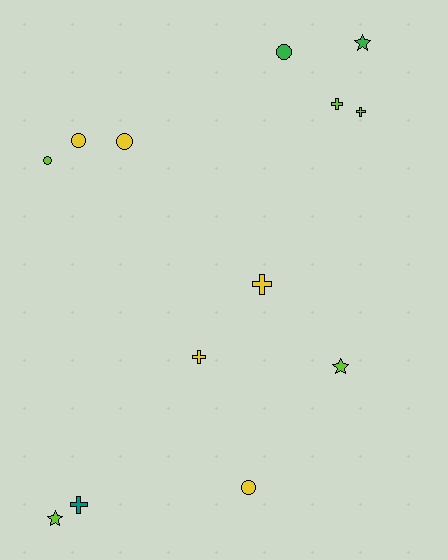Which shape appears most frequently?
Circle, with 5 objects.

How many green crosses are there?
There are no green crosses.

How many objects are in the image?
There are 13 objects.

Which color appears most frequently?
Lime, with 5 objects.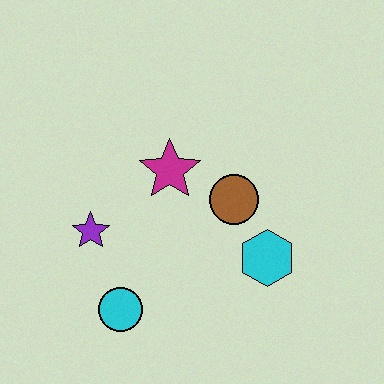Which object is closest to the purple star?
The cyan circle is closest to the purple star.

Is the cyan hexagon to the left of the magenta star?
No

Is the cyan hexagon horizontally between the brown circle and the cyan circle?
No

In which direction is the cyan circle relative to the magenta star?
The cyan circle is below the magenta star.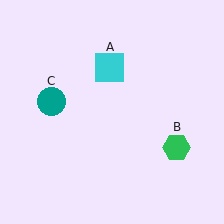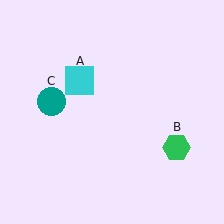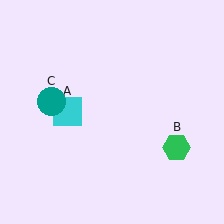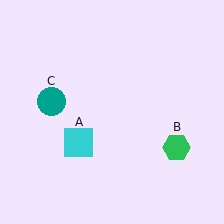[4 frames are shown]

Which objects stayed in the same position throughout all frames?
Green hexagon (object B) and teal circle (object C) remained stationary.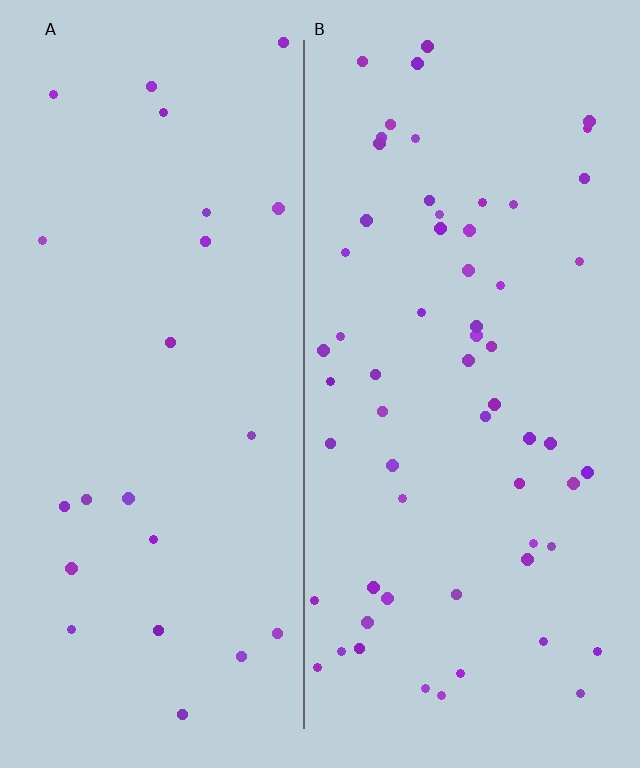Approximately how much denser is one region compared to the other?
Approximately 2.6× — region B over region A.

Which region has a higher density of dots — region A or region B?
B (the right).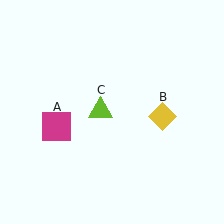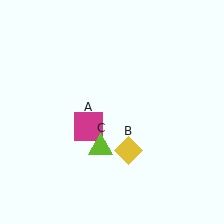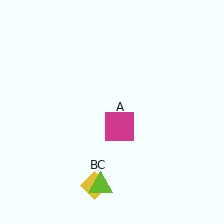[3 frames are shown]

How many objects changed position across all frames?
3 objects changed position: magenta square (object A), yellow diamond (object B), lime triangle (object C).